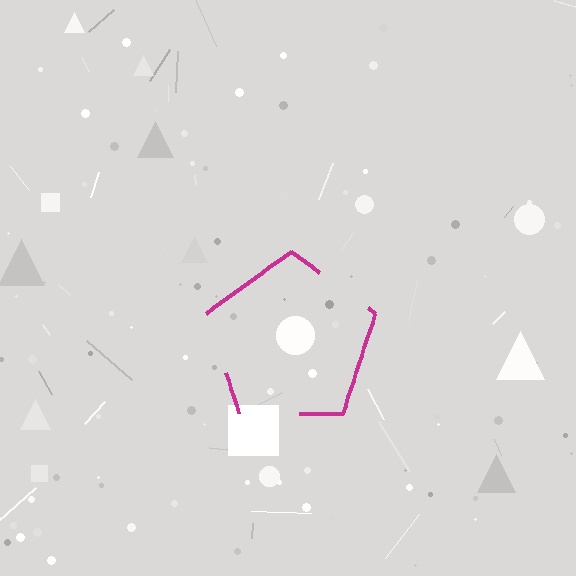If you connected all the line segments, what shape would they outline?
They would outline a pentagon.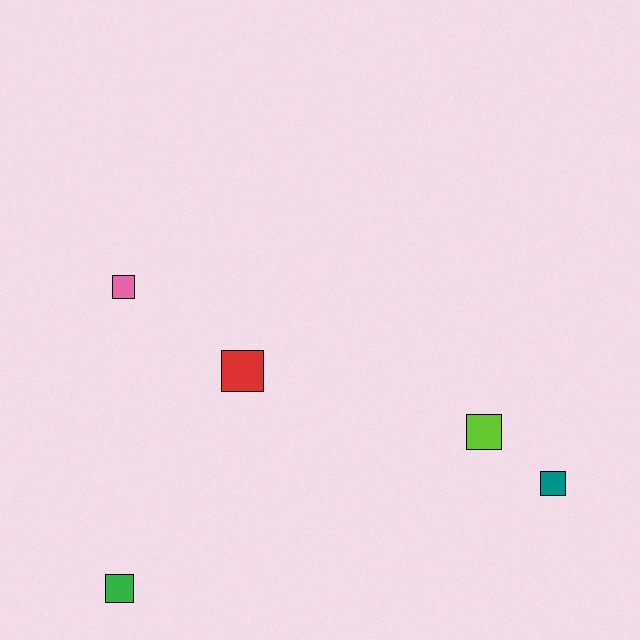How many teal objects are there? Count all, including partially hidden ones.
There is 1 teal object.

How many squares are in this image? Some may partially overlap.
There are 5 squares.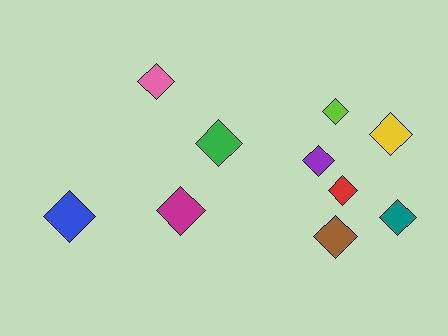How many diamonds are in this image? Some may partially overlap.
There are 10 diamonds.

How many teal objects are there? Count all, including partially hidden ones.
There is 1 teal object.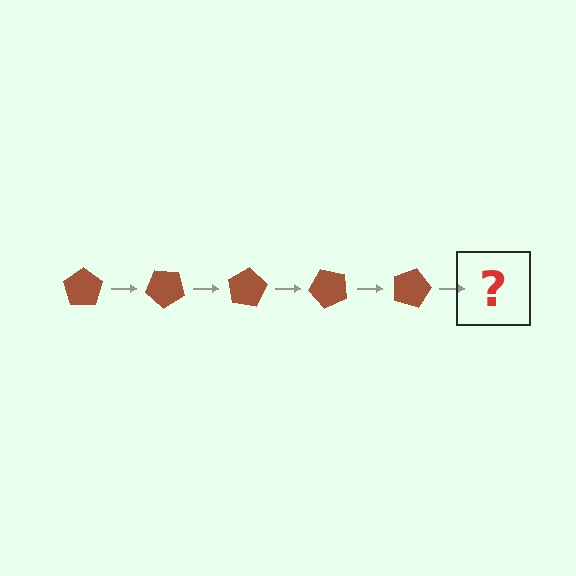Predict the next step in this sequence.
The next step is a brown pentagon rotated 200 degrees.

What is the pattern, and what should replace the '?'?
The pattern is that the pentagon rotates 40 degrees each step. The '?' should be a brown pentagon rotated 200 degrees.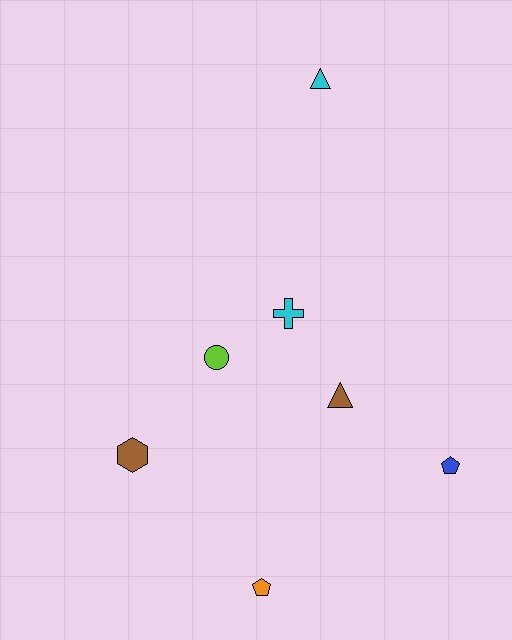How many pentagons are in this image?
There are 2 pentagons.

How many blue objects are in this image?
There is 1 blue object.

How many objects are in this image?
There are 7 objects.